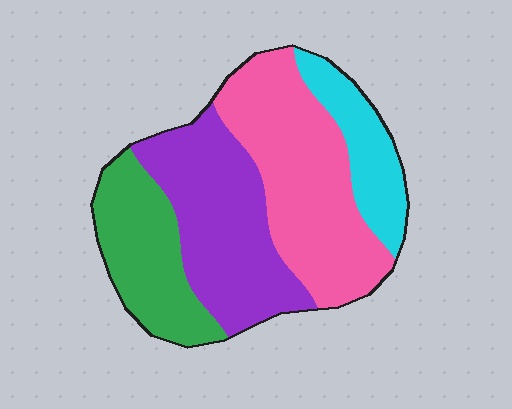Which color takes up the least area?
Cyan, at roughly 15%.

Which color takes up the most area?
Pink, at roughly 35%.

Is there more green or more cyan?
Green.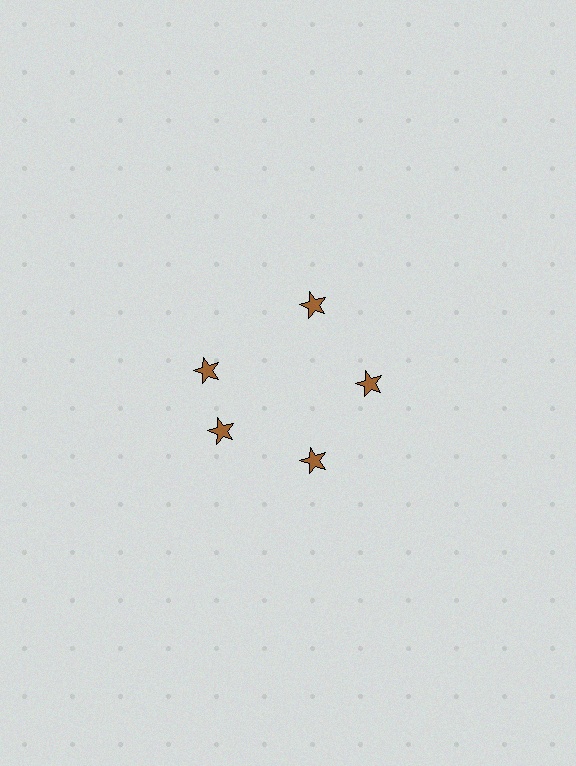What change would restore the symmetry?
The symmetry would be restored by rotating it back into even spacing with its neighbors so that all 5 stars sit at equal angles and equal distance from the center.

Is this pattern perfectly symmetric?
No. The 5 brown stars are arranged in a ring, but one element near the 10 o'clock position is rotated out of alignment along the ring, breaking the 5-fold rotational symmetry.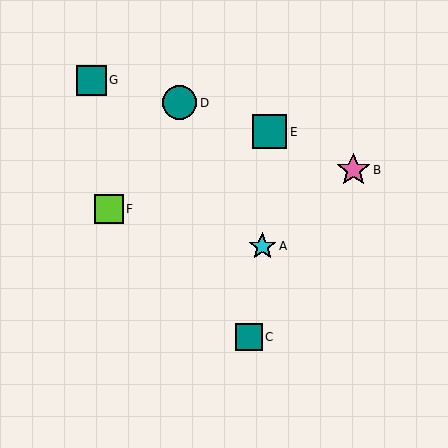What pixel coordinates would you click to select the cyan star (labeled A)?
Click at (262, 246) to select the cyan star A.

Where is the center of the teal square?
The center of the teal square is at (249, 337).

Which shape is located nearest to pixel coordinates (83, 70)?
The teal square (labeled G) at (91, 80) is nearest to that location.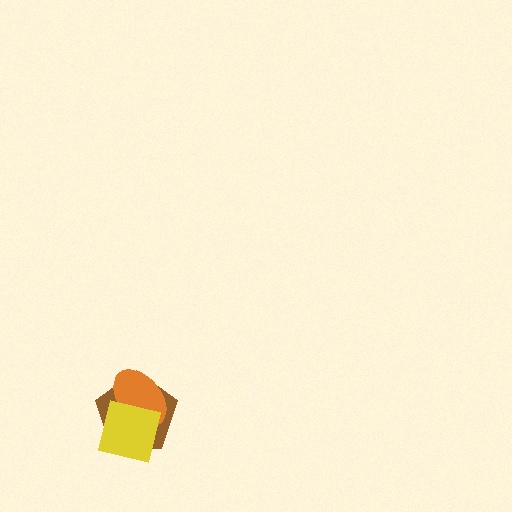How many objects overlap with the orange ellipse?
2 objects overlap with the orange ellipse.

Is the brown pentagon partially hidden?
Yes, it is partially covered by another shape.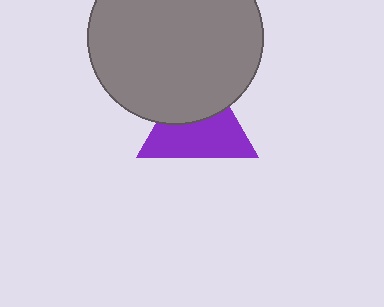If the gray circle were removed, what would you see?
You would see the complete purple triangle.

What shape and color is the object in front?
The object in front is a gray circle.